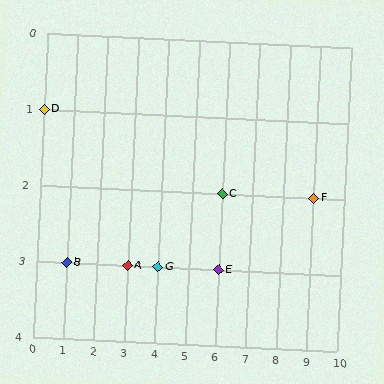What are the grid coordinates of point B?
Point B is at grid coordinates (1, 3).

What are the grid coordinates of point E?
Point E is at grid coordinates (6, 3).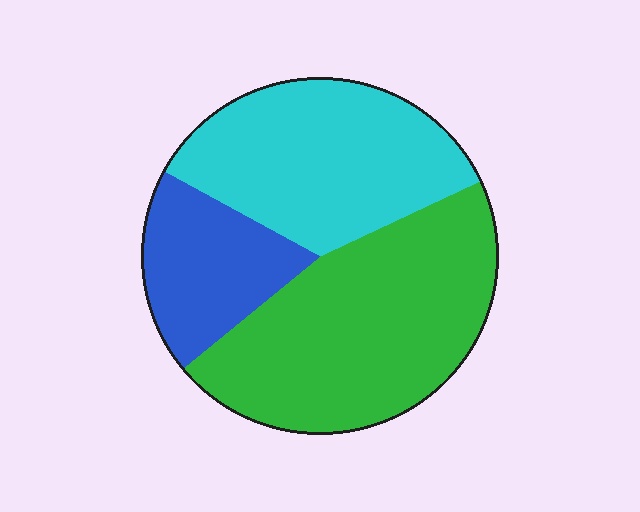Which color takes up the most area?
Green, at roughly 45%.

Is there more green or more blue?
Green.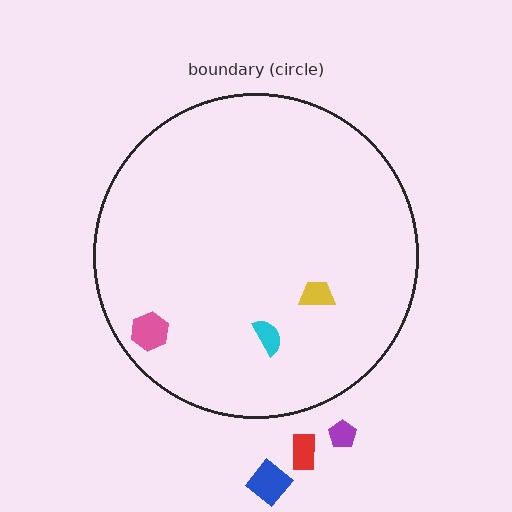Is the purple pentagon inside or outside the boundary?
Outside.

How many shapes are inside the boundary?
3 inside, 3 outside.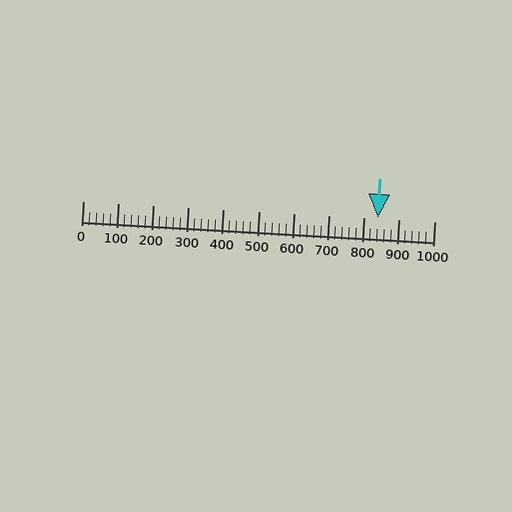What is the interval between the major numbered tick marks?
The major tick marks are spaced 100 units apart.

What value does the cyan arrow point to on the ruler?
The cyan arrow points to approximately 840.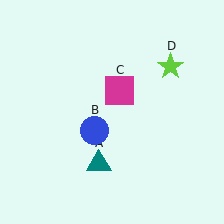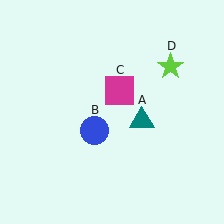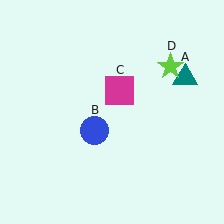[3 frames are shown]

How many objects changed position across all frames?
1 object changed position: teal triangle (object A).